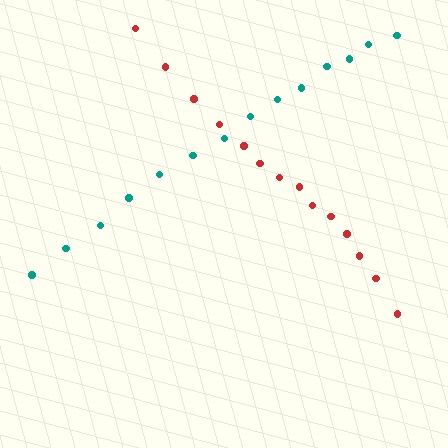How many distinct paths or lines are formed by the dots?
There are 2 distinct paths.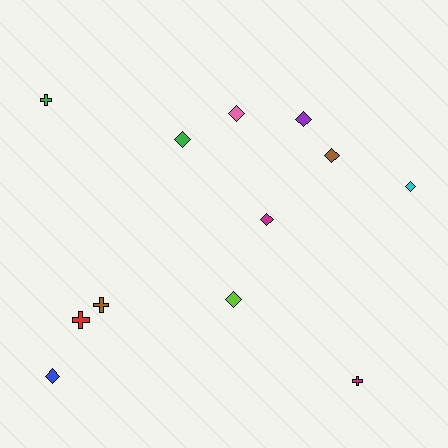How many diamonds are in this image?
There are 8 diamonds.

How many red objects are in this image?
There is 1 red object.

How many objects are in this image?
There are 12 objects.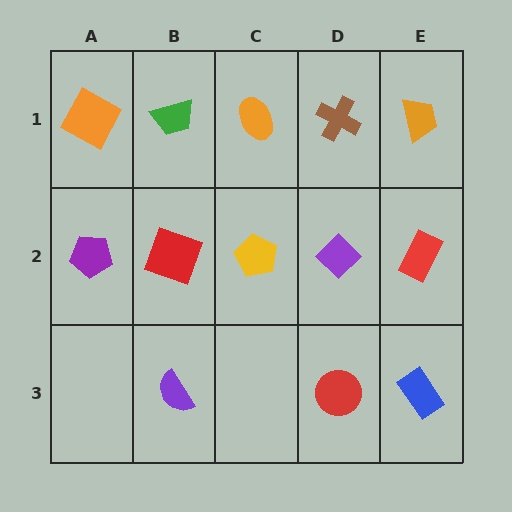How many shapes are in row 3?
3 shapes.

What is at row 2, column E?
A red rectangle.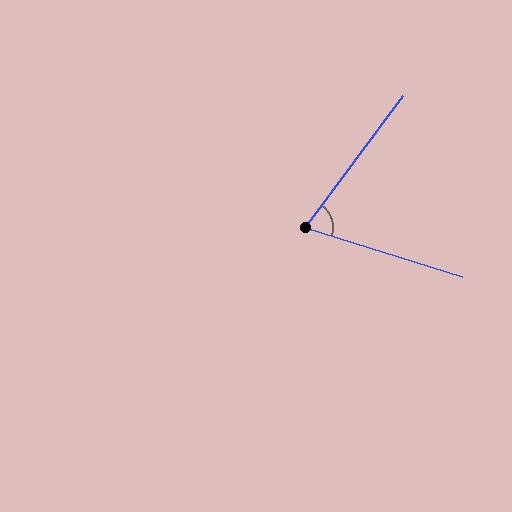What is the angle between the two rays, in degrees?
Approximately 71 degrees.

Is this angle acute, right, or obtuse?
It is acute.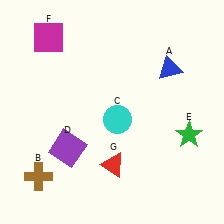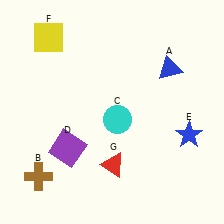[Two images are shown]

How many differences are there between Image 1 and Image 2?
There are 2 differences between the two images.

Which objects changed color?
E changed from green to blue. F changed from magenta to yellow.